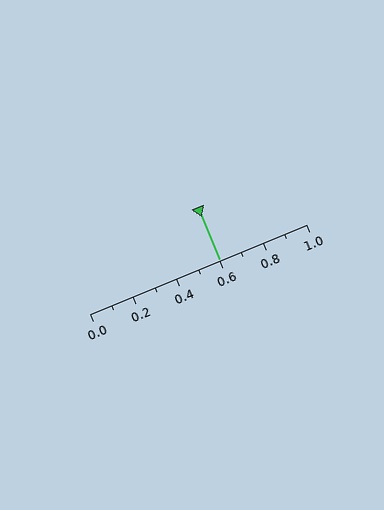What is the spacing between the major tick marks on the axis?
The major ticks are spaced 0.2 apart.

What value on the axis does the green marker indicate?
The marker indicates approximately 0.6.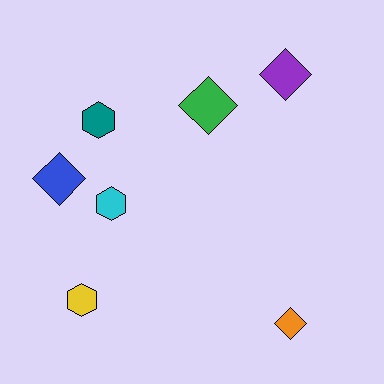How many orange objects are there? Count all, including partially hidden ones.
There is 1 orange object.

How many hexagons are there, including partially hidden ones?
There are 3 hexagons.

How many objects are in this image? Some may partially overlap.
There are 7 objects.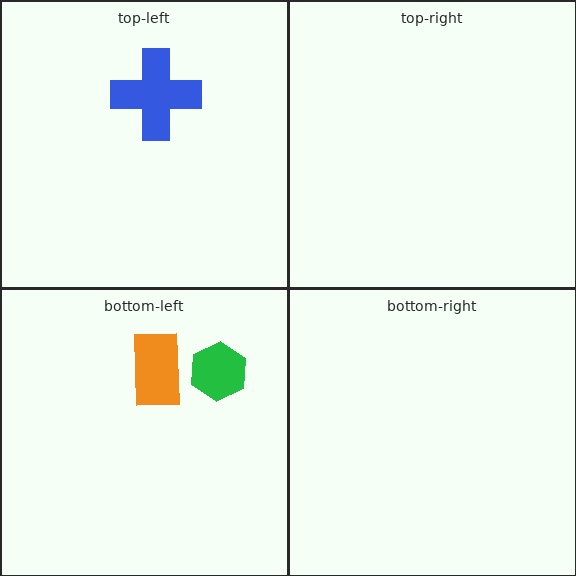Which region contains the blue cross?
The top-left region.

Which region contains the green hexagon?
The bottom-left region.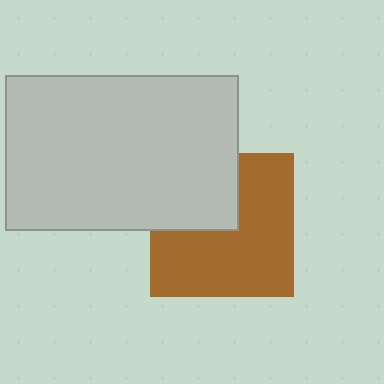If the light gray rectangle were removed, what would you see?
You would see the complete brown square.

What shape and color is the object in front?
The object in front is a light gray rectangle.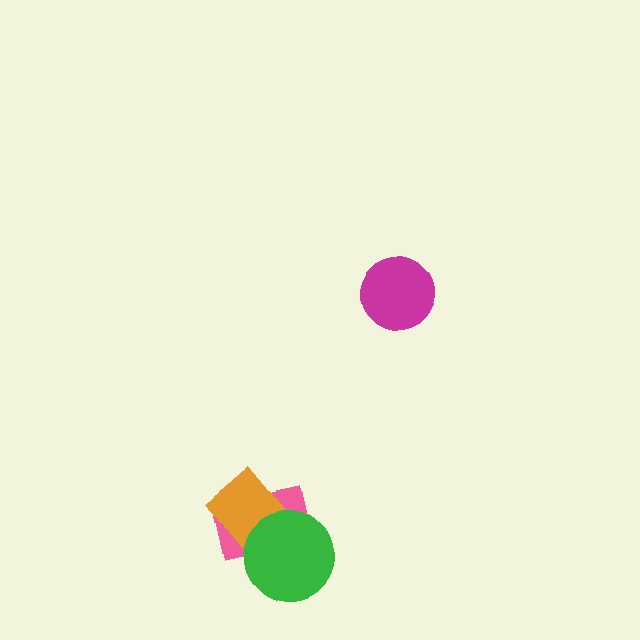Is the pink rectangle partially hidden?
Yes, it is partially covered by another shape.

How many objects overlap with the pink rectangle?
2 objects overlap with the pink rectangle.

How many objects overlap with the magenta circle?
0 objects overlap with the magenta circle.